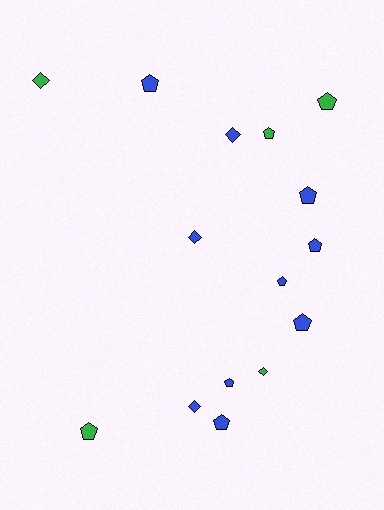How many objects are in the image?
There are 15 objects.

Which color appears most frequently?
Blue, with 10 objects.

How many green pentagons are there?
There are 3 green pentagons.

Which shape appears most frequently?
Pentagon, with 10 objects.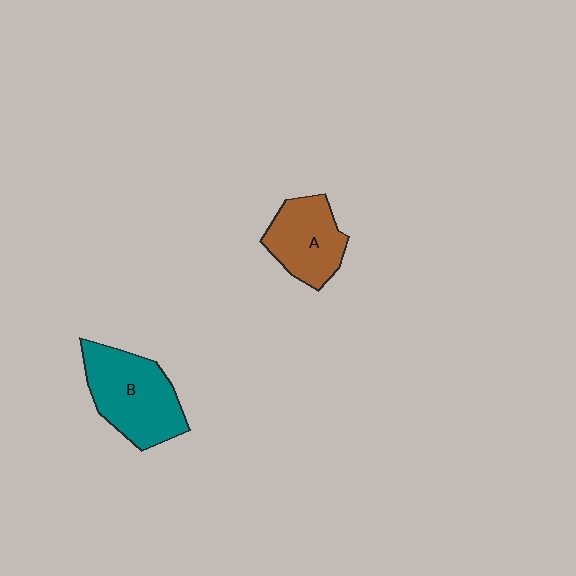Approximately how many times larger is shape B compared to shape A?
Approximately 1.4 times.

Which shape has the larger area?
Shape B (teal).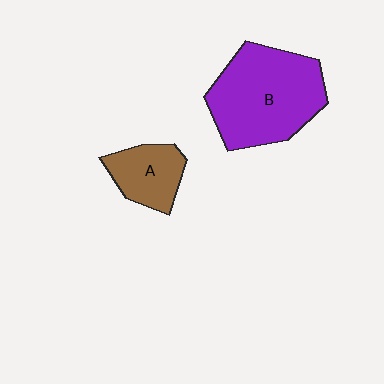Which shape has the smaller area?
Shape A (brown).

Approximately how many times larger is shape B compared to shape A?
Approximately 2.3 times.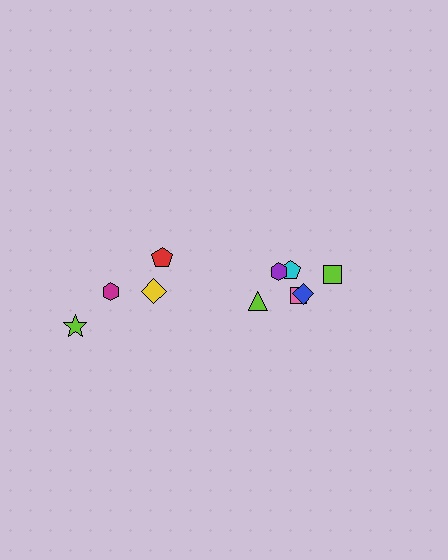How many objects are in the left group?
There are 4 objects.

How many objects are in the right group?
There are 6 objects.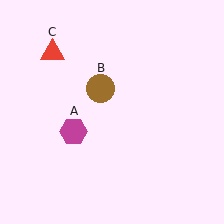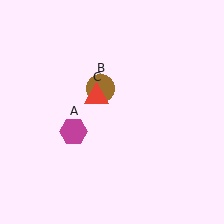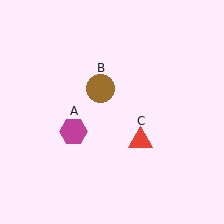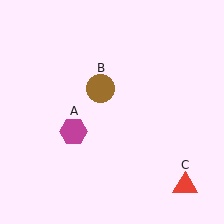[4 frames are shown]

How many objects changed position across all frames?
1 object changed position: red triangle (object C).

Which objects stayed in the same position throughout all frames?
Magenta hexagon (object A) and brown circle (object B) remained stationary.